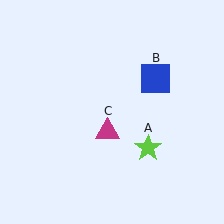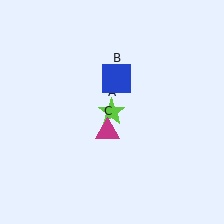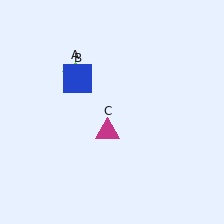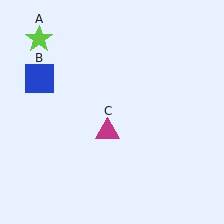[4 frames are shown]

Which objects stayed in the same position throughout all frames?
Magenta triangle (object C) remained stationary.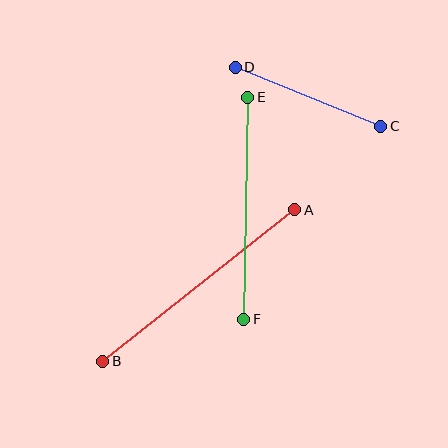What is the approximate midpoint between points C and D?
The midpoint is at approximately (308, 97) pixels.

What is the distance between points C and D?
The distance is approximately 157 pixels.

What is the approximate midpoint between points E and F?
The midpoint is at approximately (246, 208) pixels.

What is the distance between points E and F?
The distance is approximately 222 pixels.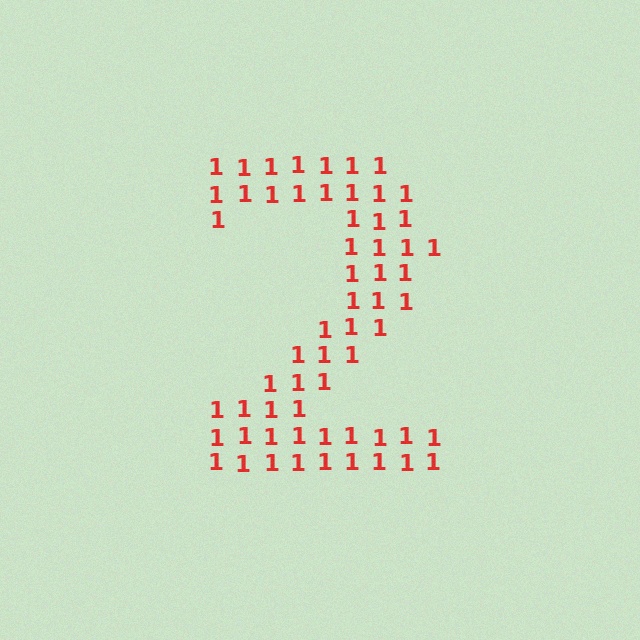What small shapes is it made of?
It is made of small digit 1's.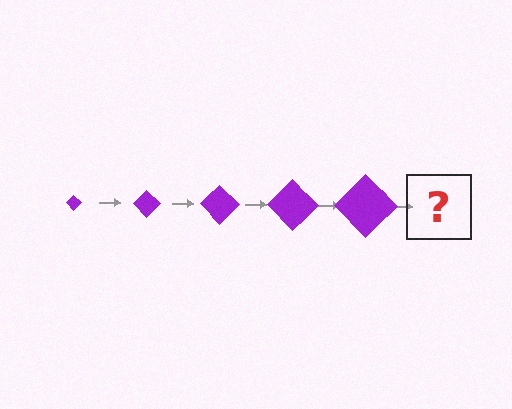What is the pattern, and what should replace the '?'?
The pattern is that the diamond gets progressively larger each step. The '?' should be a purple diamond, larger than the previous one.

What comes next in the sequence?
The next element should be a purple diamond, larger than the previous one.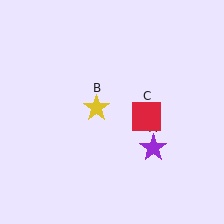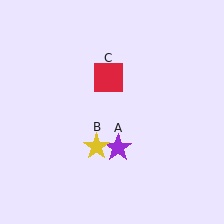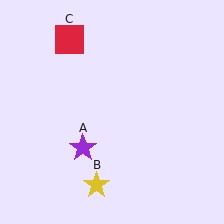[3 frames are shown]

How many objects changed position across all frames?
3 objects changed position: purple star (object A), yellow star (object B), red square (object C).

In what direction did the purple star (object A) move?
The purple star (object A) moved left.